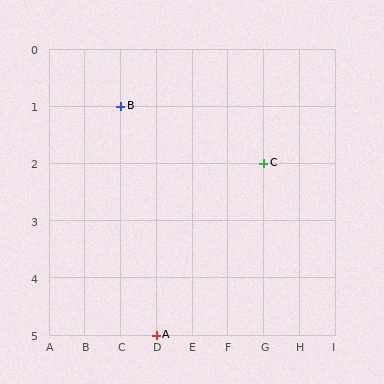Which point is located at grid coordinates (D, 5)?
Point A is at (D, 5).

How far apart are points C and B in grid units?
Points C and B are 4 columns and 1 row apart (about 4.1 grid units diagonally).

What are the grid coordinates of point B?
Point B is at grid coordinates (C, 1).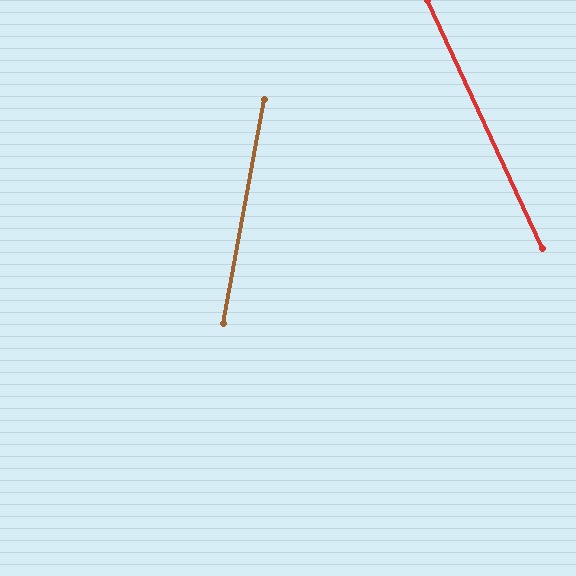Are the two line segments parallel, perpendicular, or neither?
Neither parallel nor perpendicular — they differ by about 35°.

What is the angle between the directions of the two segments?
Approximately 35 degrees.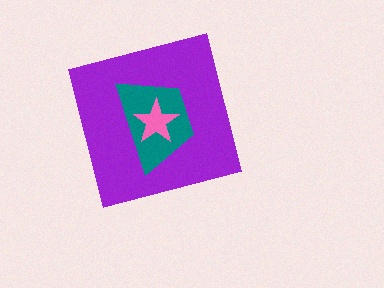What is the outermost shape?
The purple square.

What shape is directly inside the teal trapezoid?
The pink star.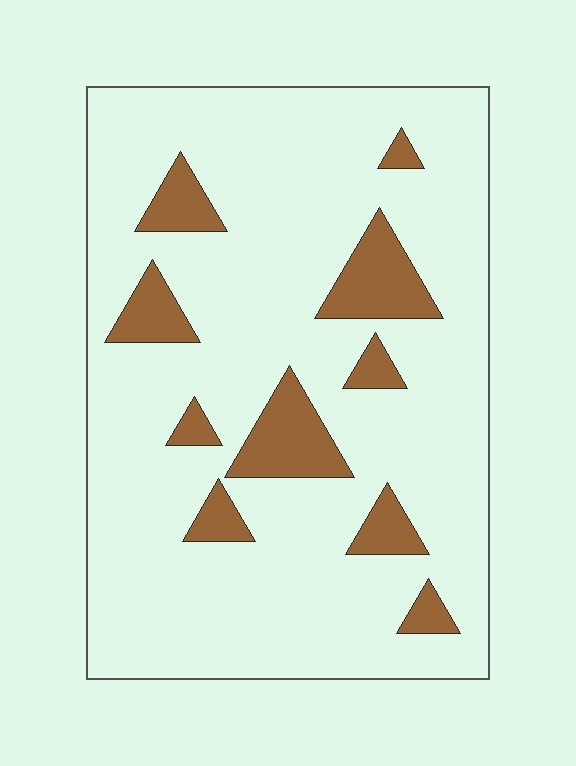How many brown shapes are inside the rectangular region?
10.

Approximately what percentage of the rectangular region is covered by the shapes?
Approximately 15%.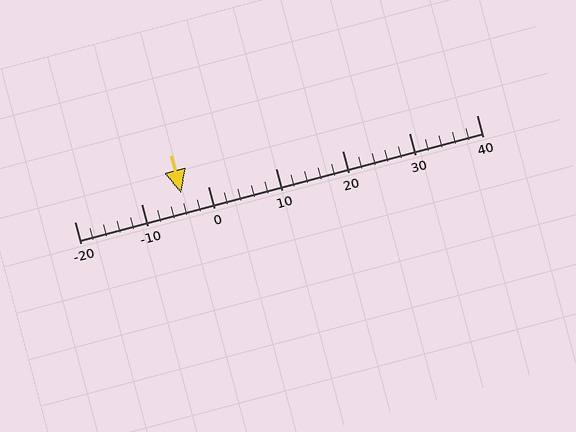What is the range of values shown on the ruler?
The ruler shows values from -20 to 40.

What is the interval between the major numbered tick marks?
The major tick marks are spaced 10 units apart.